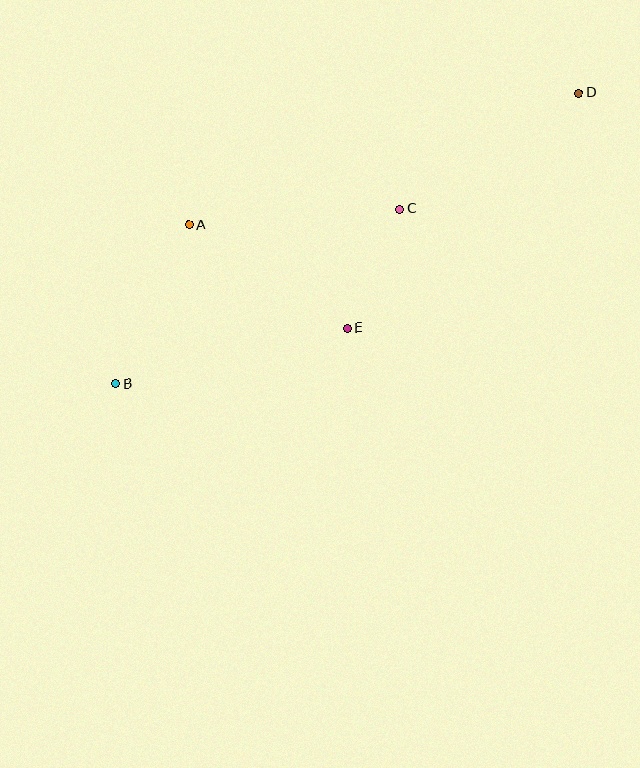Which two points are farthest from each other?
Points B and D are farthest from each other.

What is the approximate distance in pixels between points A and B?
The distance between A and B is approximately 175 pixels.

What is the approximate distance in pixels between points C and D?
The distance between C and D is approximately 213 pixels.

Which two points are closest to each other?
Points C and E are closest to each other.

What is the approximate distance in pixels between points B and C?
The distance between B and C is approximately 334 pixels.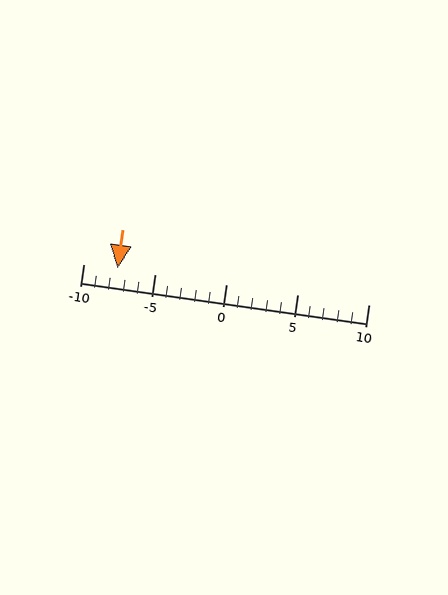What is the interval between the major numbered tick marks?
The major tick marks are spaced 5 units apart.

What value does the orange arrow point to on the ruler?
The orange arrow points to approximately -8.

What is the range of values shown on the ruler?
The ruler shows values from -10 to 10.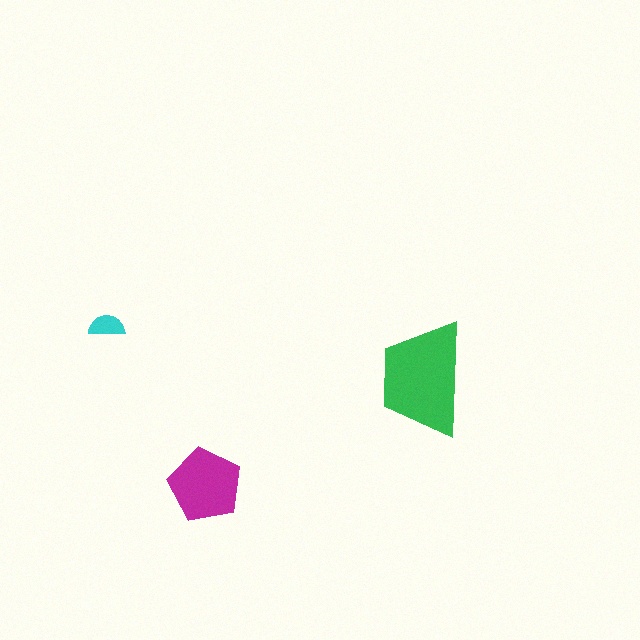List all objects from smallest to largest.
The cyan semicircle, the magenta pentagon, the green trapezoid.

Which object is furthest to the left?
The cyan semicircle is leftmost.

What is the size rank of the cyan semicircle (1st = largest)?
3rd.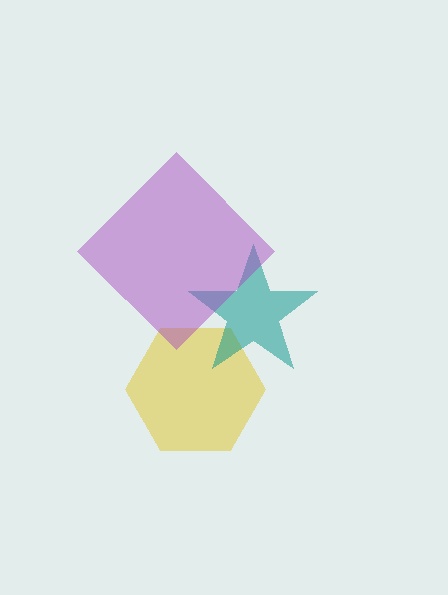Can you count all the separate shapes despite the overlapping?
Yes, there are 3 separate shapes.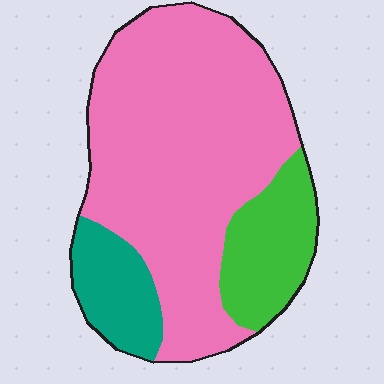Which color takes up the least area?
Teal, at roughly 15%.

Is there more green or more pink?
Pink.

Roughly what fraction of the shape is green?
Green takes up about one sixth (1/6) of the shape.